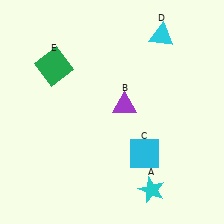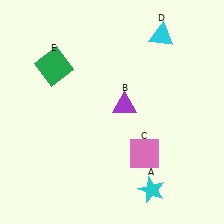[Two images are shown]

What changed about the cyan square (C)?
In Image 1, C is cyan. In Image 2, it changed to pink.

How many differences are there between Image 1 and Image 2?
There is 1 difference between the two images.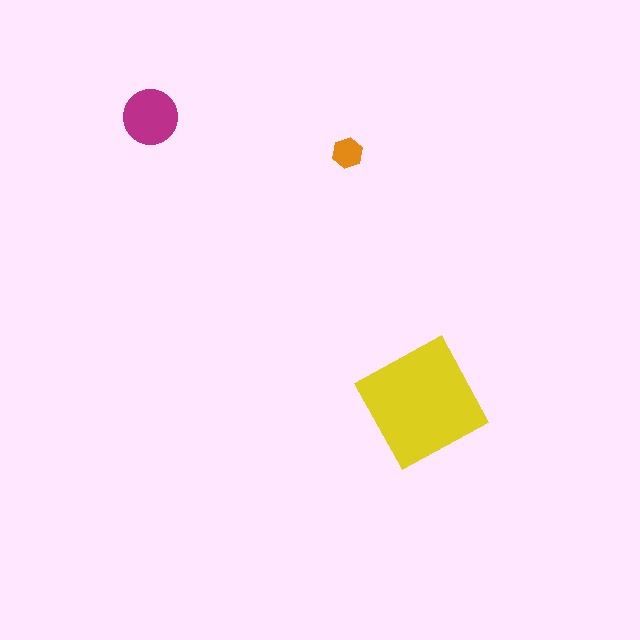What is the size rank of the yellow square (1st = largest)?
1st.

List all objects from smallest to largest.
The orange hexagon, the magenta circle, the yellow square.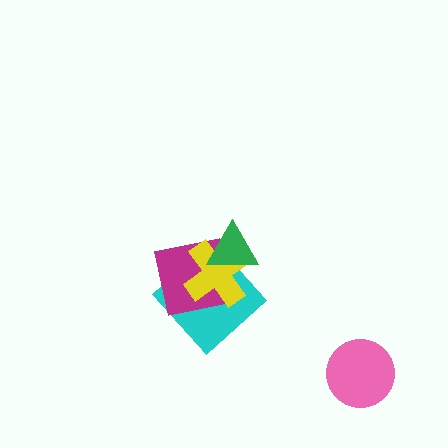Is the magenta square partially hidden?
Yes, it is partially covered by another shape.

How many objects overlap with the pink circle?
0 objects overlap with the pink circle.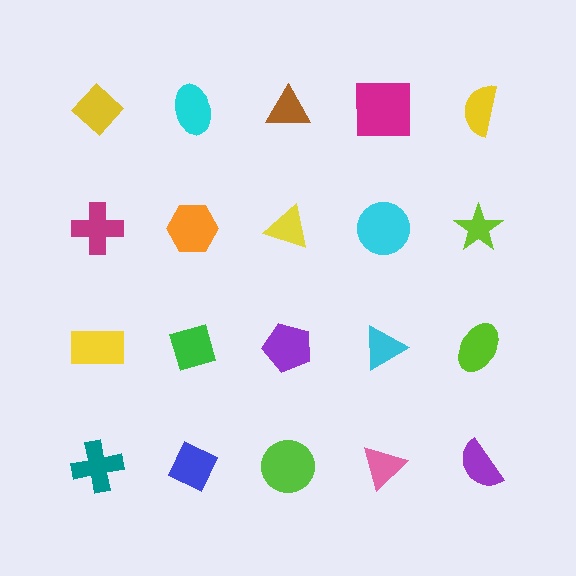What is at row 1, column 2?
A cyan ellipse.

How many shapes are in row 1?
5 shapes.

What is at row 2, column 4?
A cyan circle.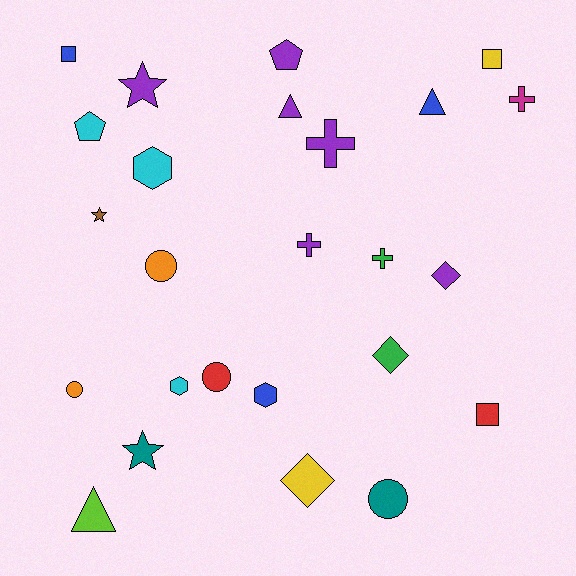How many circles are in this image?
There are 4 circles.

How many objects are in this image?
There are 25 objects.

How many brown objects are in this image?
There is 1 brown object.